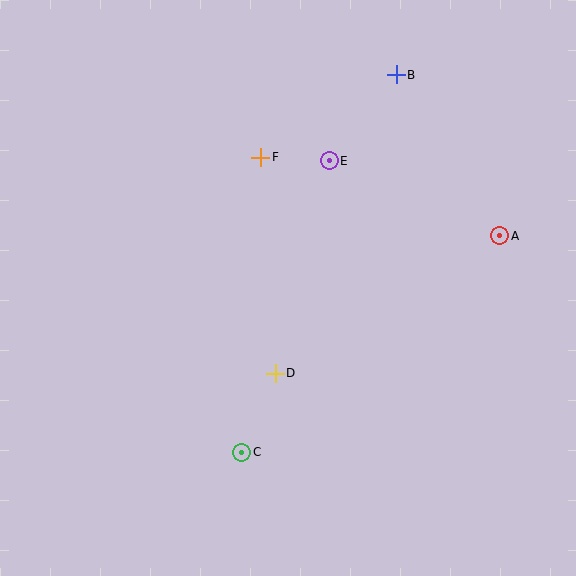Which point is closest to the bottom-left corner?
Point C is closest to the bottom-left corner.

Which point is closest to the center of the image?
Point D at (275, 373) is closest to the center.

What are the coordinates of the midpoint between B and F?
The midpoint between B and F is at (329, 116).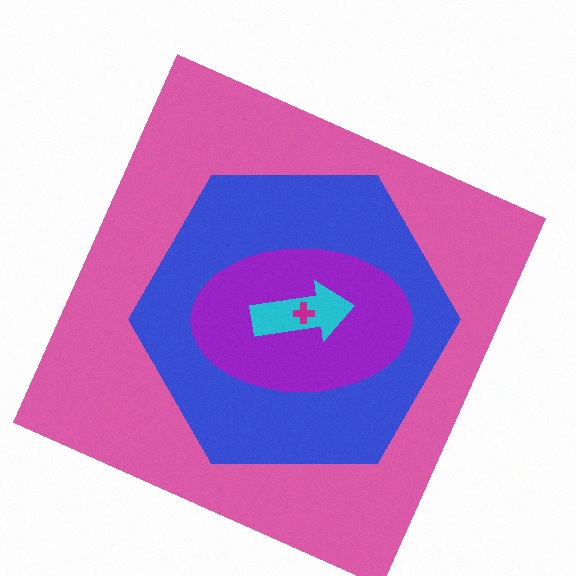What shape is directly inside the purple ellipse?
The cyan arrow.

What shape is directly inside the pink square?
The blue hexagon.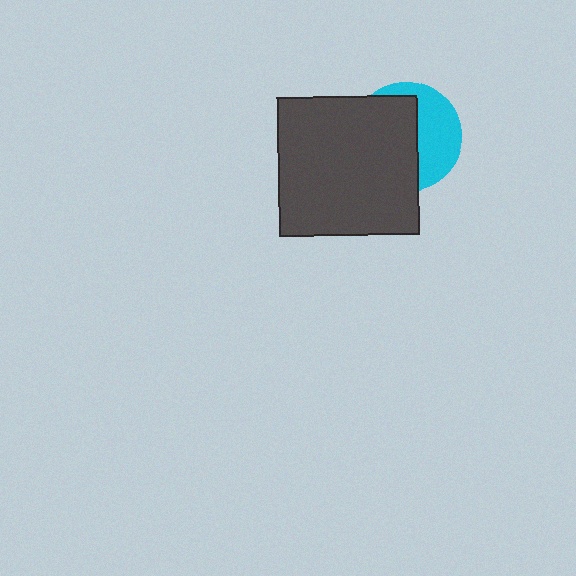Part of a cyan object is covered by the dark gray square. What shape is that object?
It is a circle.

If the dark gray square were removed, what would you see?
You would see the complete cyan circle.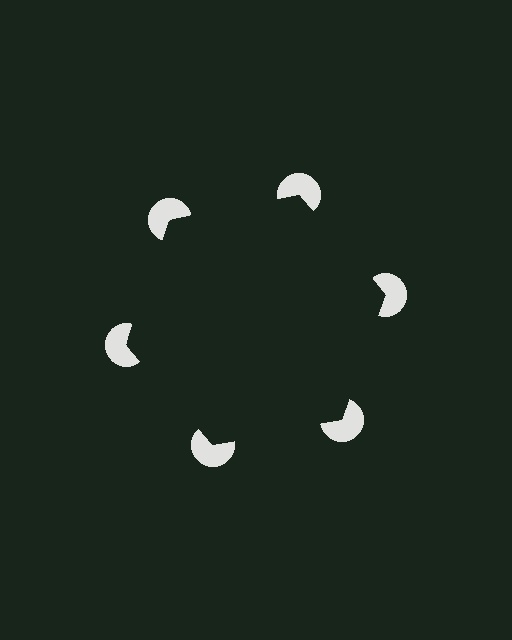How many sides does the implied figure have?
6 sides.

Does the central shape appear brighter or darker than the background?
It typically appears slightly darker than the background, even though no actual brightness change is drawn.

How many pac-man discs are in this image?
There are 6 — one at each vertex of the illusory hexagon.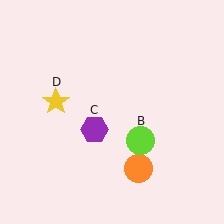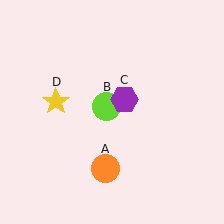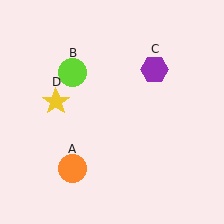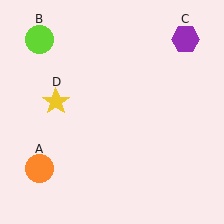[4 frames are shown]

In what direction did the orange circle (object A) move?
The orange circle (object A) moved left.